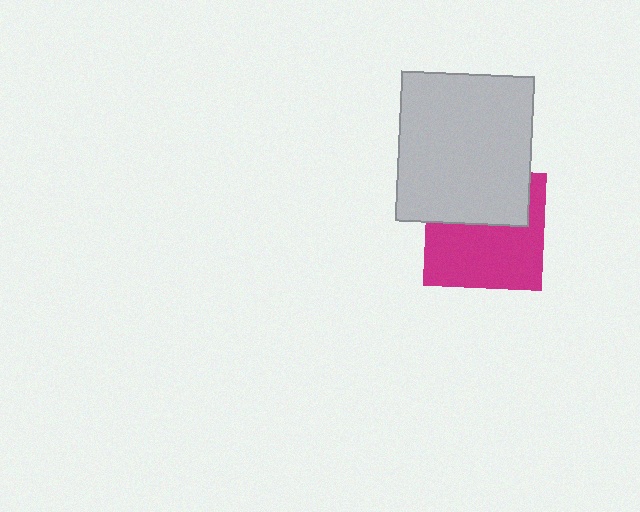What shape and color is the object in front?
The object in front is a light gray rectangle.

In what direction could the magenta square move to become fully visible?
The magenta square could move down. That would shift it out from behind the light gray rectangle entirely.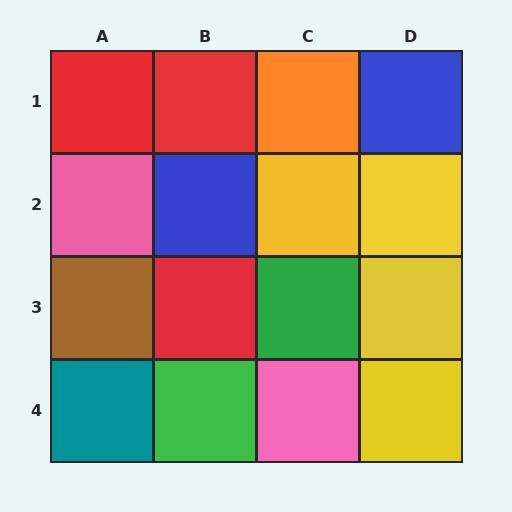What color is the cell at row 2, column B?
Blue.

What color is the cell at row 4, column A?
Teal.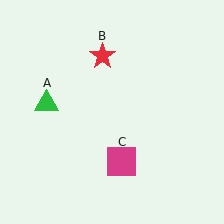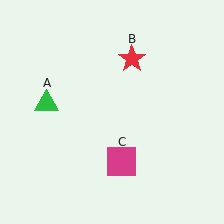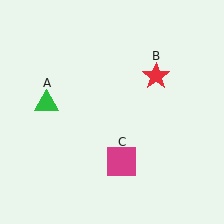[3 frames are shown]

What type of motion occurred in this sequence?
The red star (object B) rotated clockwise around the center of the scene.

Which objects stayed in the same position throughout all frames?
Green triangle (object A) and magenta square (object C) remained stationary.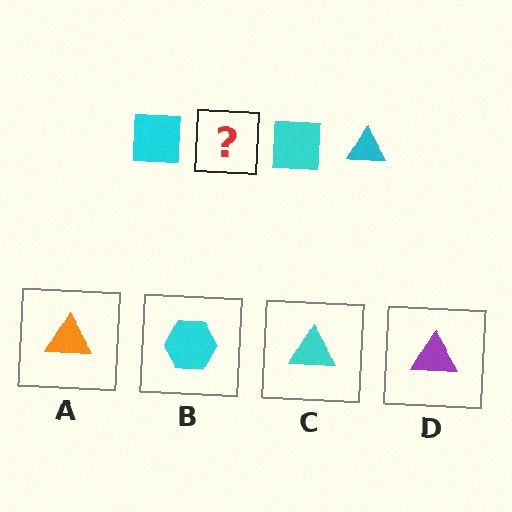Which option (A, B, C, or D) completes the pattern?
C.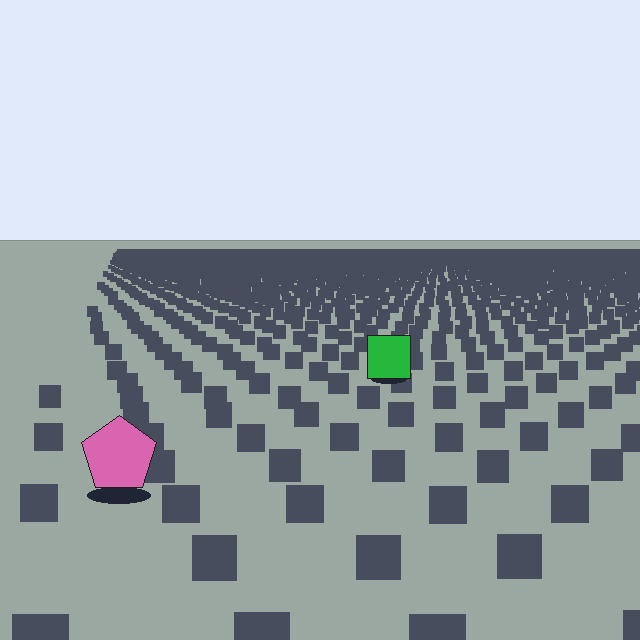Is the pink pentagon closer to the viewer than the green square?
Yes. The pink pentagon is closer — you can tell from the texture gradient: the ground texture is coarser near it.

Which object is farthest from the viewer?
The green square is farthest from the viewer. It appears smaller and the ground texture around it is denser.